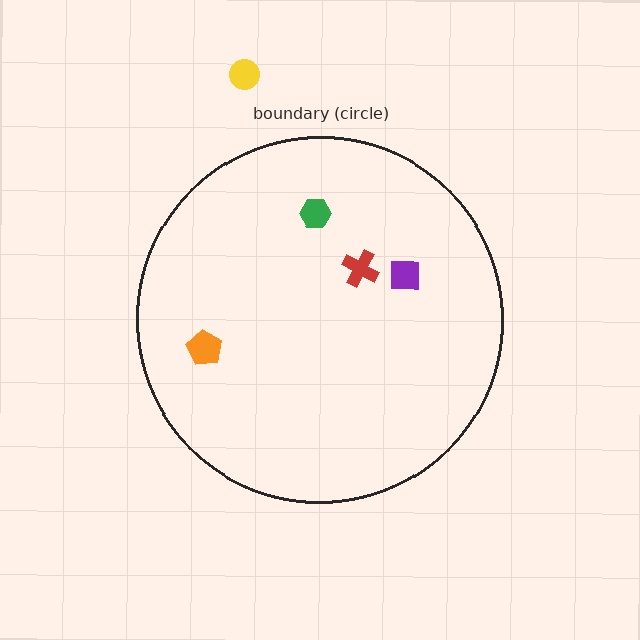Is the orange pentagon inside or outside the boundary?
Inside.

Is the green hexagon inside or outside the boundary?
Inside.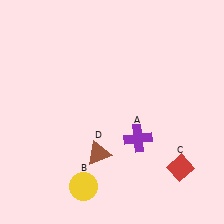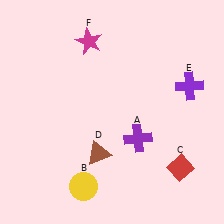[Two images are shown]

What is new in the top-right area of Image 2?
A purple cross (E) was added in the top-right area of Image 2.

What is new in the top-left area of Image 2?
A magenta star (F) was added in the top-left area of Image 2.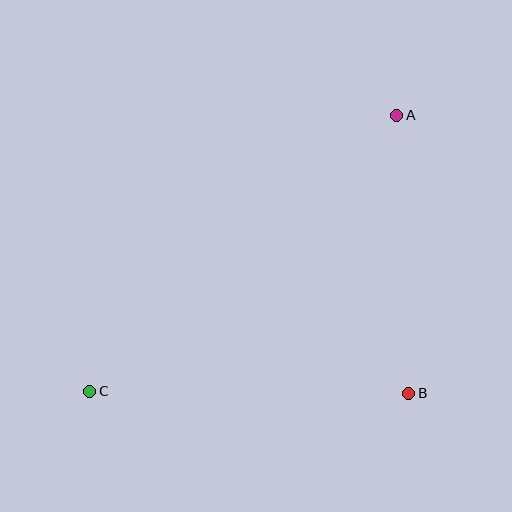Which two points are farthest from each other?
Points A and C are farthest from each other.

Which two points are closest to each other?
Points A and B are closest to each other.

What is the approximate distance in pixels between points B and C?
The distance between B and C is approximately 319 pixels.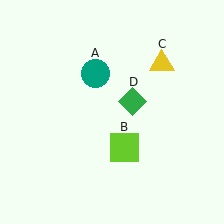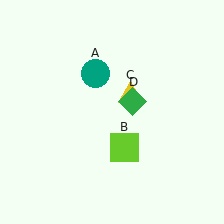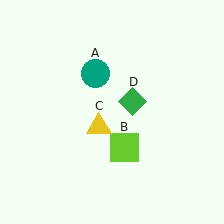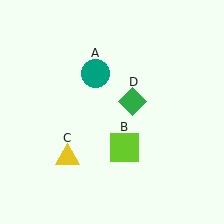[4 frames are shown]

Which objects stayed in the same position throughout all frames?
Teal circle (object A) and lime square (object B) and green diamond (object D) remained stationary.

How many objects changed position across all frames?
1 object changed position: yellow triangle (object C).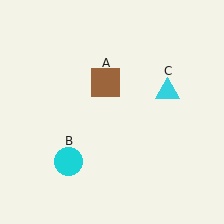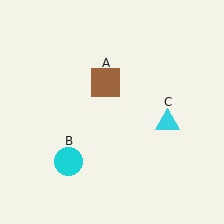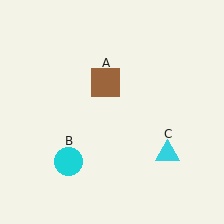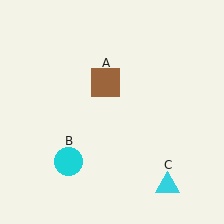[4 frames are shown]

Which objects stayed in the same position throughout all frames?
Brown square (object A) and cyan circle (object B) remained stationary.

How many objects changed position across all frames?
1 object changed position: cyan triangle (object C).